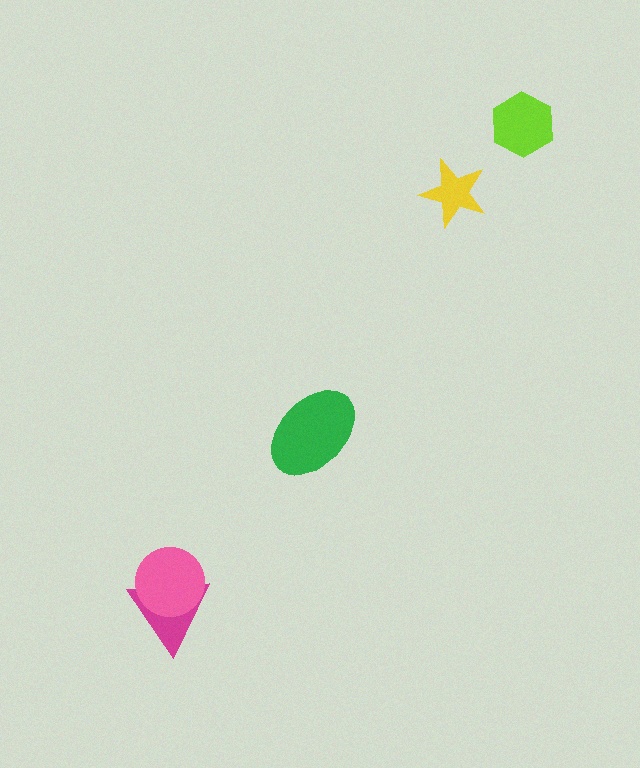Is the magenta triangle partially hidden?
Yes, it is partially covered by another shape.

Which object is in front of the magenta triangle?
The pink circle is in front of the magenta triangle.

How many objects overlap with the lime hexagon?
0 objects overlap with the lime hexagon.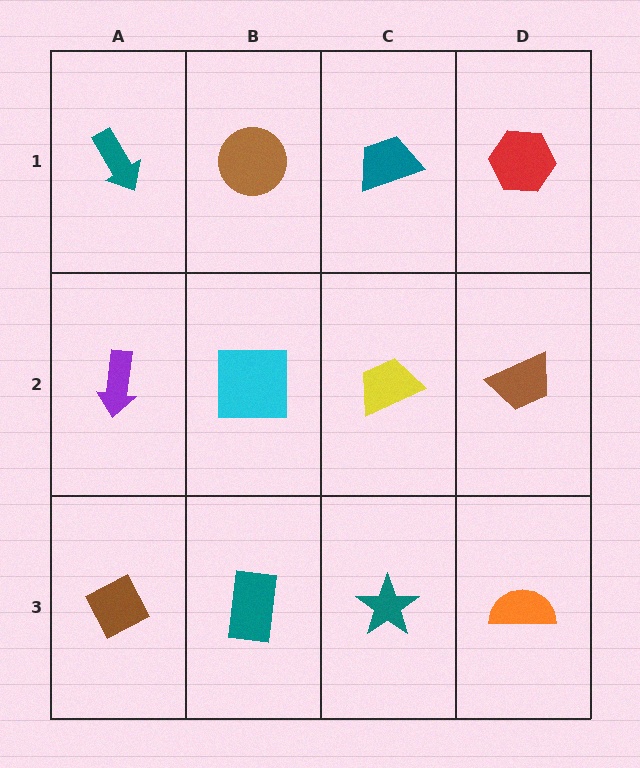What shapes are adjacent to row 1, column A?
A purple arrow (row 2, column A), a brown circle (row 1, column B).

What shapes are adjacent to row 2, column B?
A brown circle (row 1, column B), a teal rectangle (row 3, column B), a purple arrow (row 2, column A), a yellow trapezoid (row 2, column C).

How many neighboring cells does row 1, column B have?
3.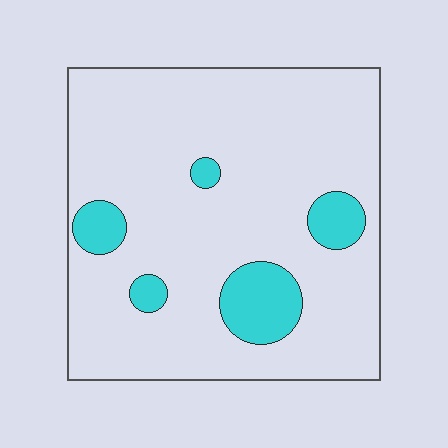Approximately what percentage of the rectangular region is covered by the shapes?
Approximately 15%.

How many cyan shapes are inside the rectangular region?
5.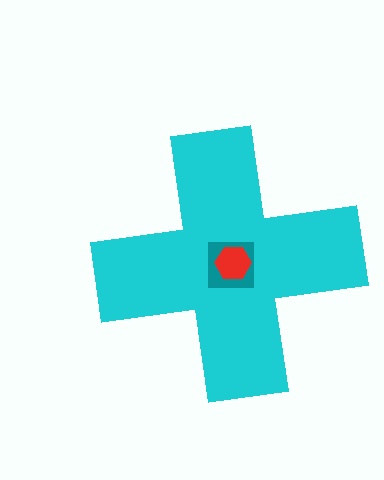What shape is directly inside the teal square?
The red hexagon.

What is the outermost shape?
The cyan cross.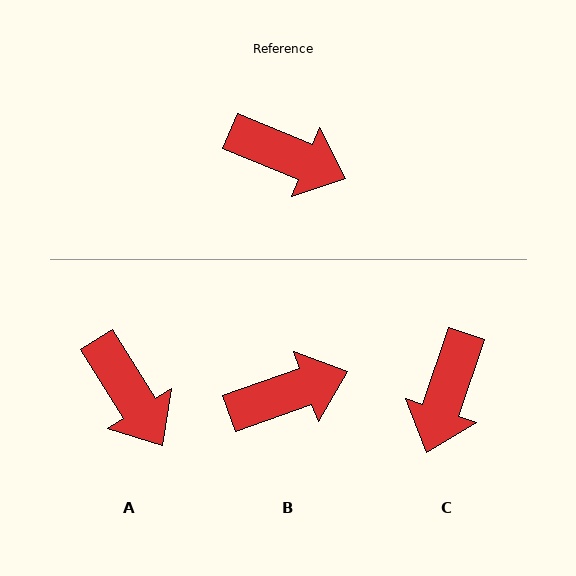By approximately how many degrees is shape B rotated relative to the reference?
Approximately 42 degrees counter-clockwise.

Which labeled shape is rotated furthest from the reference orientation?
C, about 86 degrees away.